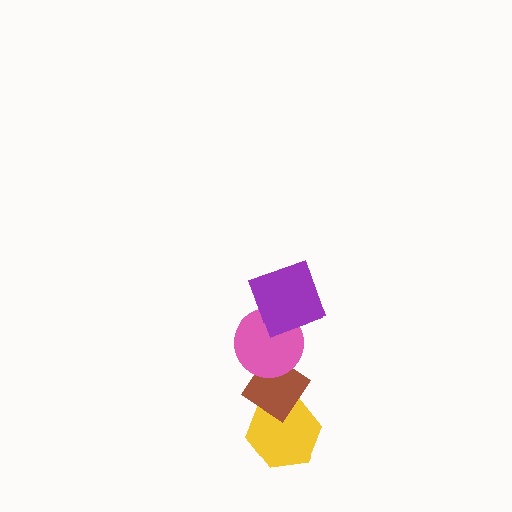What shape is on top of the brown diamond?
The pink circle is on top of the brown diamond.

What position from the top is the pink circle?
The pink circle is 2nd from the top.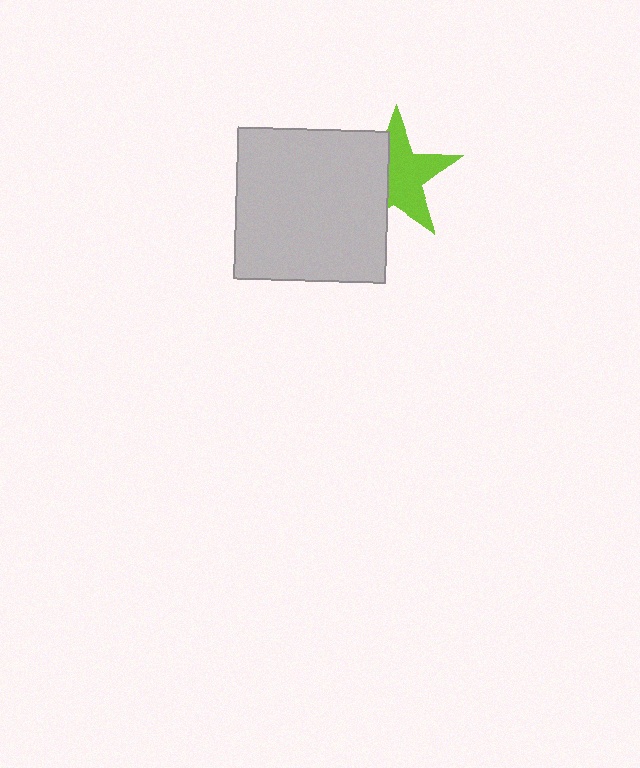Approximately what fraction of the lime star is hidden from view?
Roughly 42% of the lime star is hidden behind the light gray square.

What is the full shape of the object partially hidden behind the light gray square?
The partially hidden object is a lime star.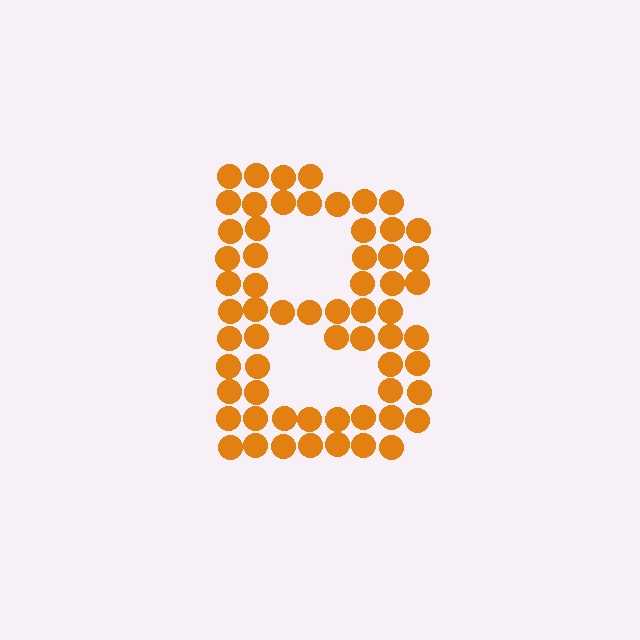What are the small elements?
The small elements are circles.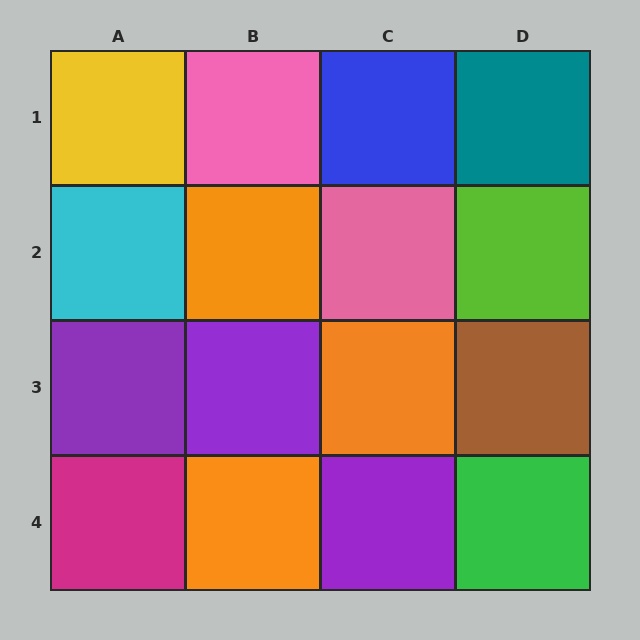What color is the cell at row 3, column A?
Purple.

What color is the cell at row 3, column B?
Purple.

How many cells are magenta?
1 cell is magenta.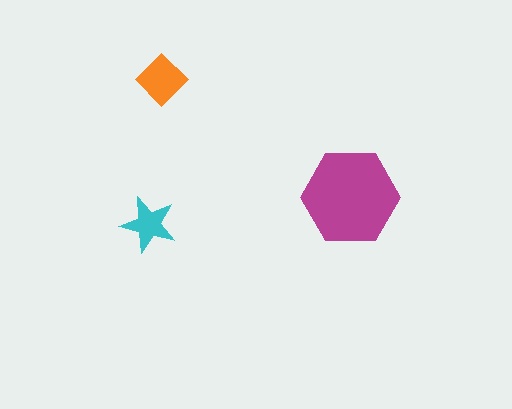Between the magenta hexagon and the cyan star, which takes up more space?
The magenta hexagon.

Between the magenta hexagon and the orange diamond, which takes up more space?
The magenta hexagon.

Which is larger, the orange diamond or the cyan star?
The orange diamond.